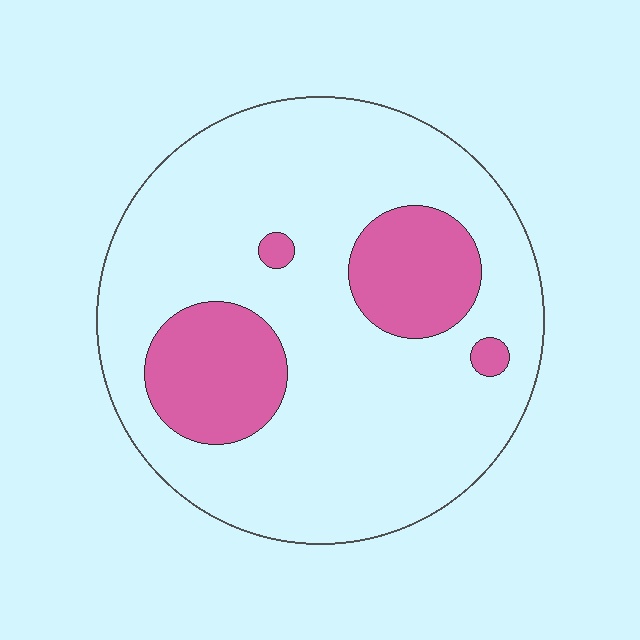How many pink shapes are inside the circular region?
4.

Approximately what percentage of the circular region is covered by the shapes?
Approximately 20%.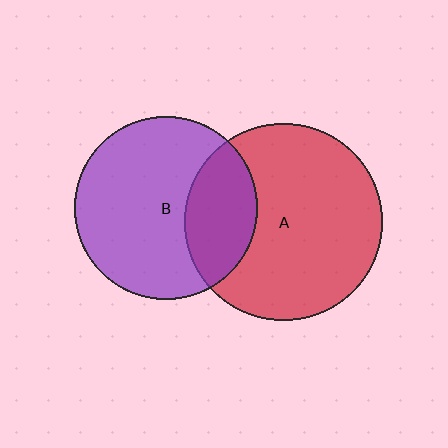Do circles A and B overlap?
Yes.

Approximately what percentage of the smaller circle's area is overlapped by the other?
Approximately 30%.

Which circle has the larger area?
Circle A (red).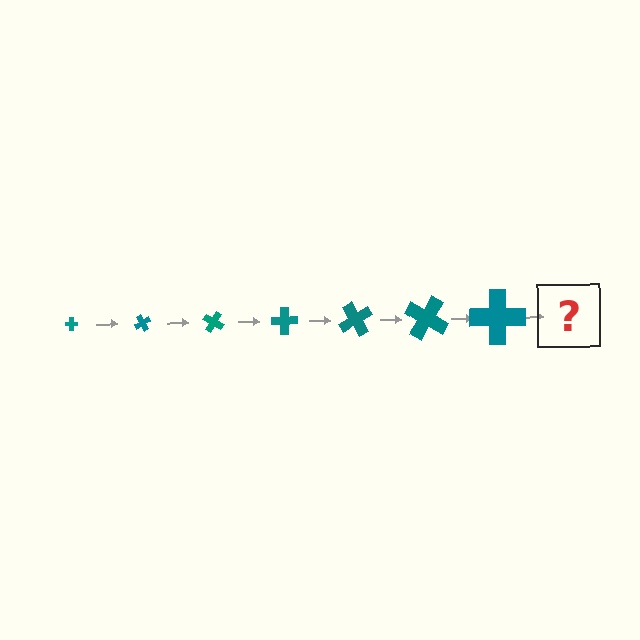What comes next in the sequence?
The next element should be a cross, larger than the previous one and rotated 420 degrees from the start.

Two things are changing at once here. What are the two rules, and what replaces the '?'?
The two rules are that the cross grows larger each step and it rotates 60 degrees each step. The '?' should be a cross, larger than the previous one and rotated 420 degrees from the start.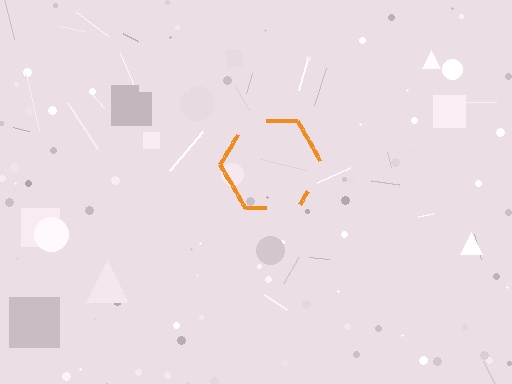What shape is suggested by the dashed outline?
The dashed outline suggests a hexagon.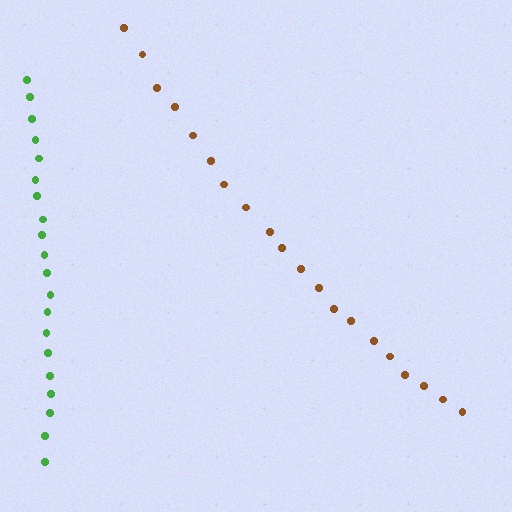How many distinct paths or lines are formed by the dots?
There are 2 distinct paths.